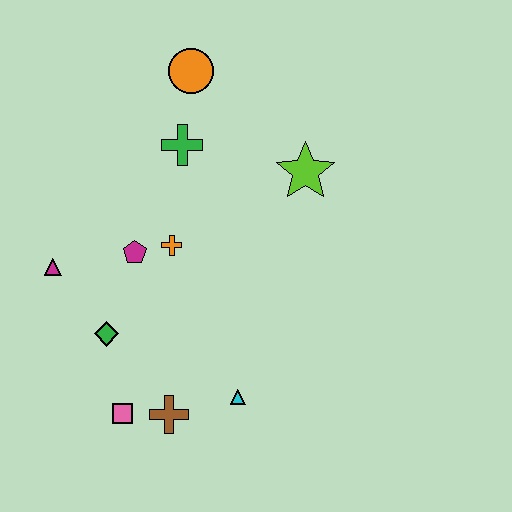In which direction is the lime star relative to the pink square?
The lime star is above the pink square.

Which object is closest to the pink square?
The brown cross is closest to the pink square.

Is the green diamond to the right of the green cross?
No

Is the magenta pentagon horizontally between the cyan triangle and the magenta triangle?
Yes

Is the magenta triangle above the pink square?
Yes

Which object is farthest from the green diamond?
The orange circle is farthest from the green diamond.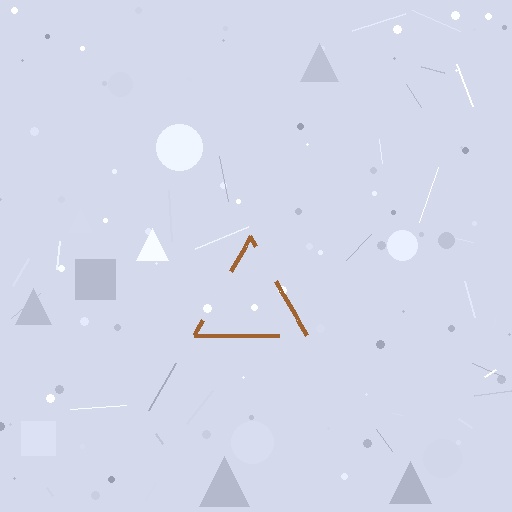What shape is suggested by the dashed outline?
The dashed outline suggests a triangle.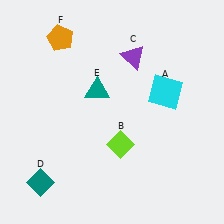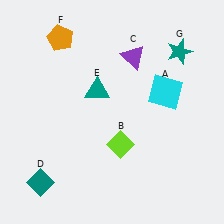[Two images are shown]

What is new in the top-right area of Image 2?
A teal star (G) was added in the top-right area of Image 2.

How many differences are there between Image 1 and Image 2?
There is 1 difference between the two images.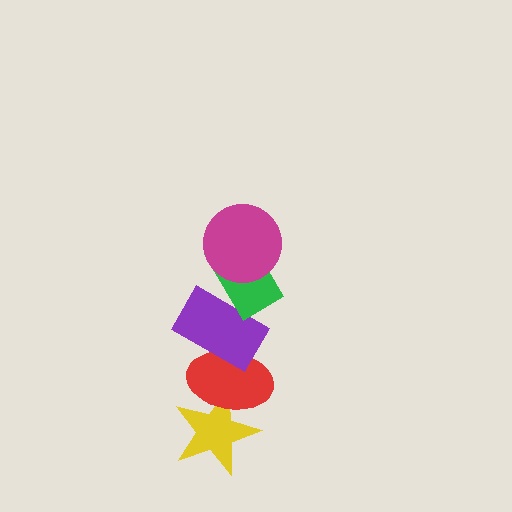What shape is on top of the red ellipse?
The purple rectangle is on top of the red ellipse.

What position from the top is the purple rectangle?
The purple rectangle is 3rd from the top.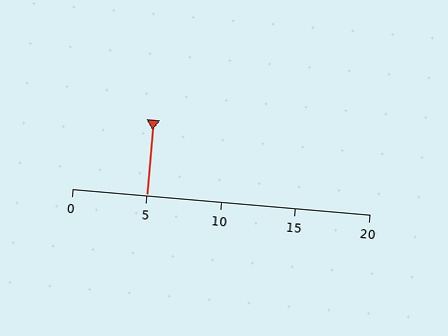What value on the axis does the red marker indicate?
The marker indicates approximately 5.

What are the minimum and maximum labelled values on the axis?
The axis runs from 0 to 20.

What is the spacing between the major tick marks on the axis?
The major ticks are spaced 5 apart.